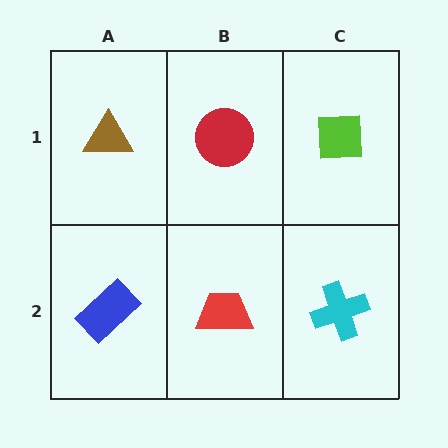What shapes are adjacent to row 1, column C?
A cyan cross (row 2, column C), a red circle (row 1, column B).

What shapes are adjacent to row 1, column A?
A blue rectangle (row 2, column A), a red circle (row 1, column B).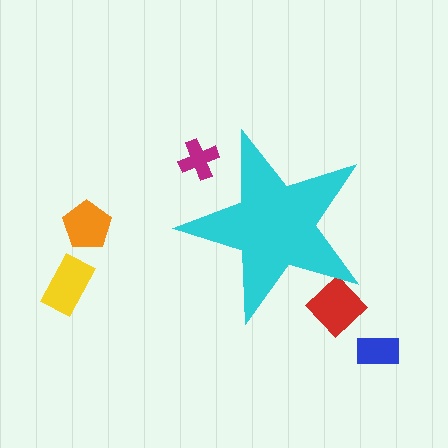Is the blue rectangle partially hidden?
No, the blue rectangle is fully visible.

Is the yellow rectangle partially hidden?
No, the yellow rectangle is fully visible.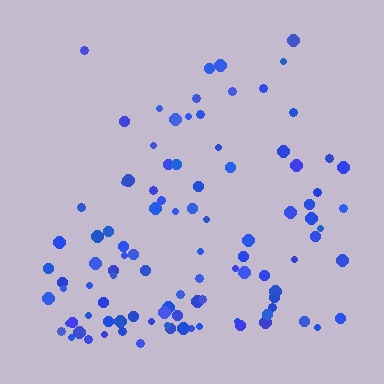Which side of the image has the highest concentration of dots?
The bottom.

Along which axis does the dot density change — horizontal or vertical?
Vertical.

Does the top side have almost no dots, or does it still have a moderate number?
Still a moderate number, just noticeably fewer than the bottom.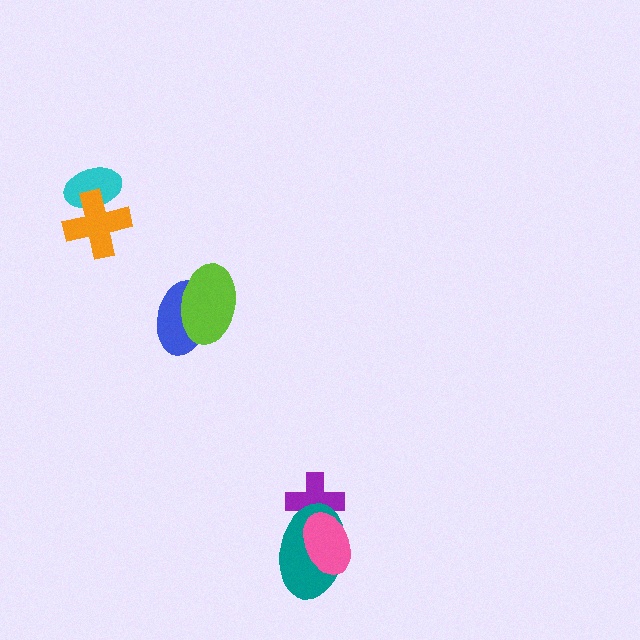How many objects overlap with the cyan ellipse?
1 object overlaps with the cyan ellipse.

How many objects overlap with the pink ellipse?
2 objects overlap with the pink ellipse.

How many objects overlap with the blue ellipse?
1 object overlaps with the blue ellipse.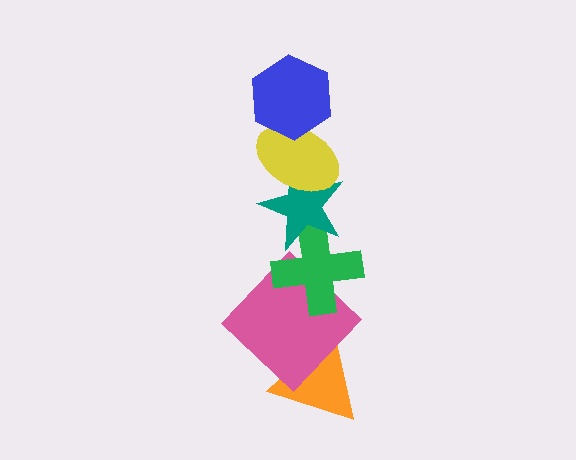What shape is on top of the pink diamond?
The green cross is on top of the pink diamond.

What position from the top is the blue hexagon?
The blue hexagon is 1st from the top.